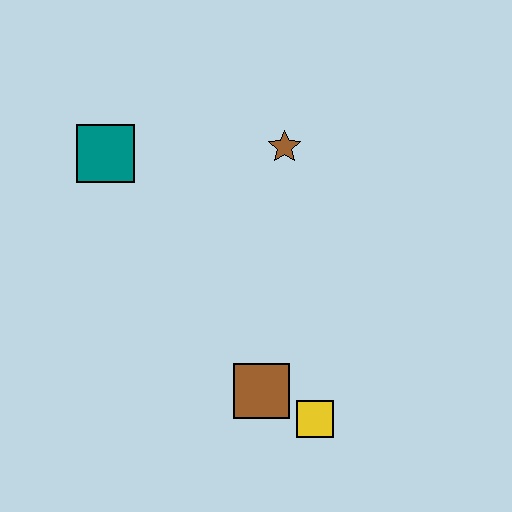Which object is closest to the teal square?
The brown star is closest to the teal square.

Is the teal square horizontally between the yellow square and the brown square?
No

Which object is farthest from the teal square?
The yellow square is farthest from the teal square.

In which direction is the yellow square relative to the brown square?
The yellow square is to the right of the brown square.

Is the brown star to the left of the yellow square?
Yes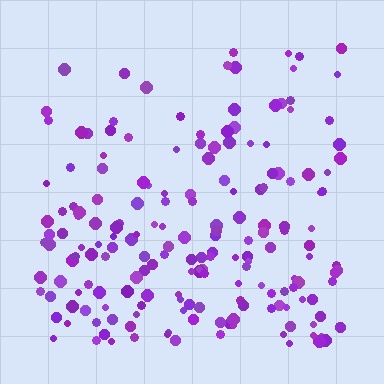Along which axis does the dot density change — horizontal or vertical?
Vertical.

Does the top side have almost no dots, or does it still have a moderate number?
Still a moderate number, just noticeably fewer than the bottom.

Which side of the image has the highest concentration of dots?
The bottom.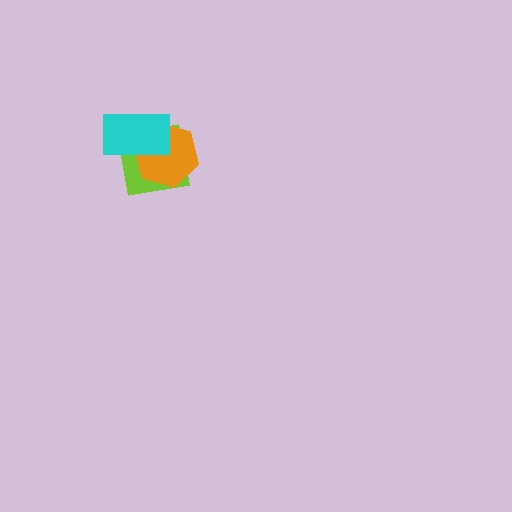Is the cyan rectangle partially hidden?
No, no other shape covers it.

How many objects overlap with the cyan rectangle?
2 objects overlap with the cyan rectangle.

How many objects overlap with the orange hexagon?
2 objects overlap with the orange hexagon.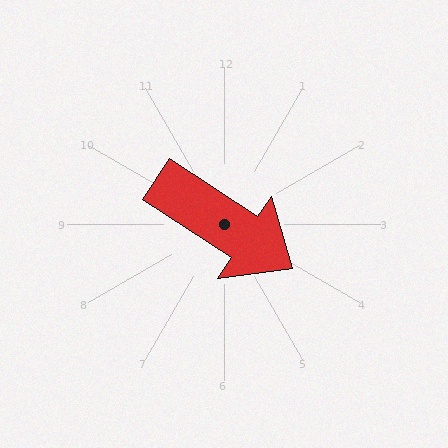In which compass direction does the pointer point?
Southeast.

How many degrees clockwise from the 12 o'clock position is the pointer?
Approximately 123 degrees.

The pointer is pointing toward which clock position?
Roughly 4 o'clock.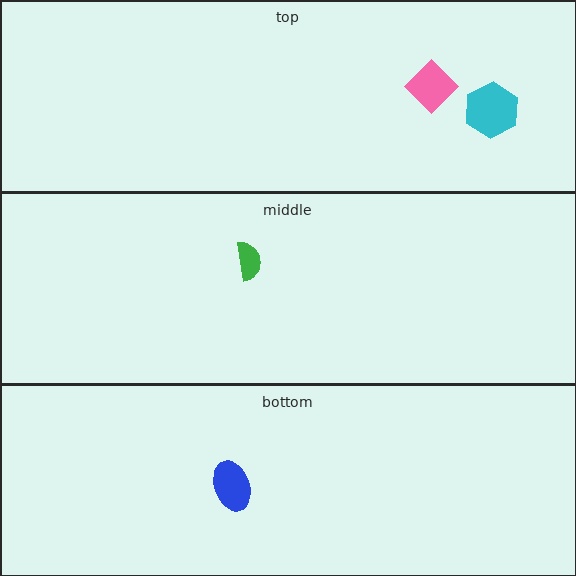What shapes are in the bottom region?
The blue ellipse.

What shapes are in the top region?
The cyan hexagon, the pink diamond.